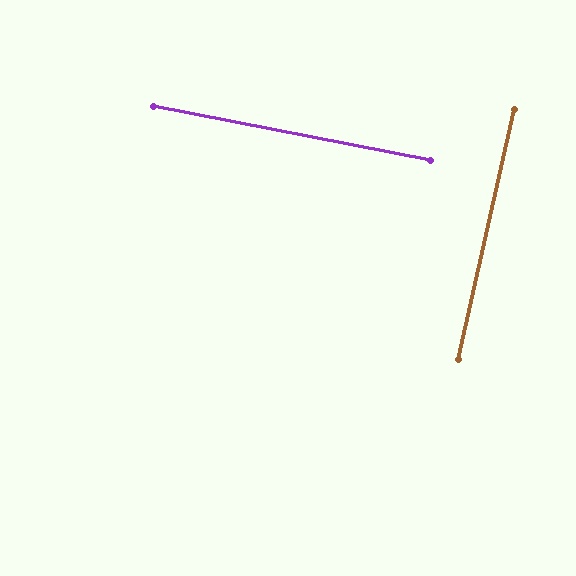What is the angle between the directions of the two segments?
Approximately 89 degrees.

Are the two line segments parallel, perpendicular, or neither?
Perpendicular — they meet at approximately 89°.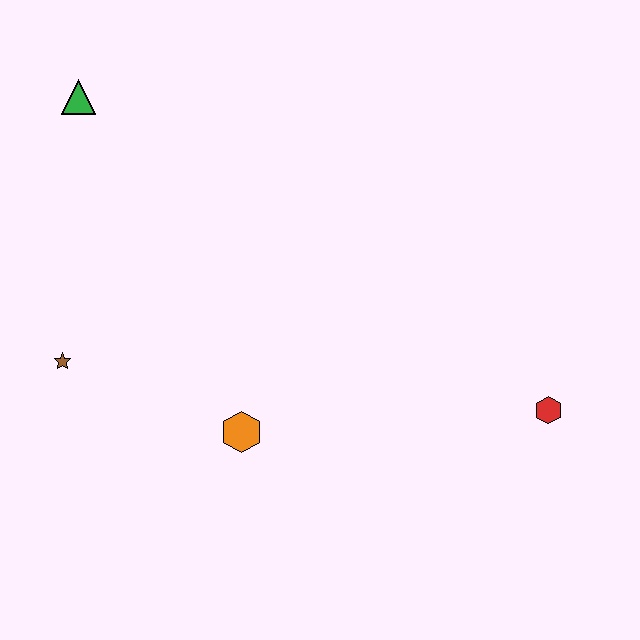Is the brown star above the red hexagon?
Yes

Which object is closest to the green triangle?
The brown star is closest to the green triangle.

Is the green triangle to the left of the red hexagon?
Yes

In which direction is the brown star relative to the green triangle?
The brown star is below the green triangle.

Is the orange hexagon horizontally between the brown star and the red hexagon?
Yes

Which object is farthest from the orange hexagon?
The green triangle is farthest from the orange hexagon.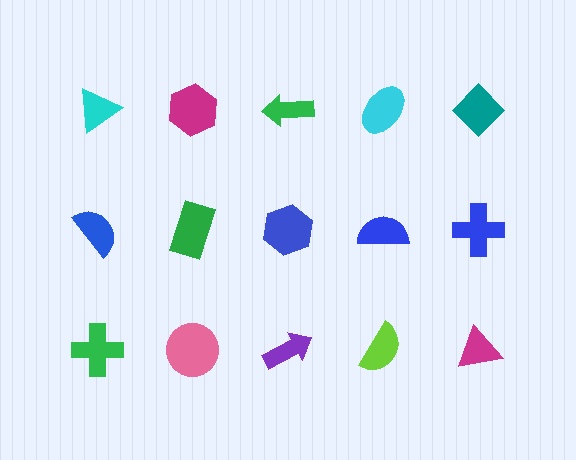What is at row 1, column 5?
A teal diamond.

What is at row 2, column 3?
A blue hexagon.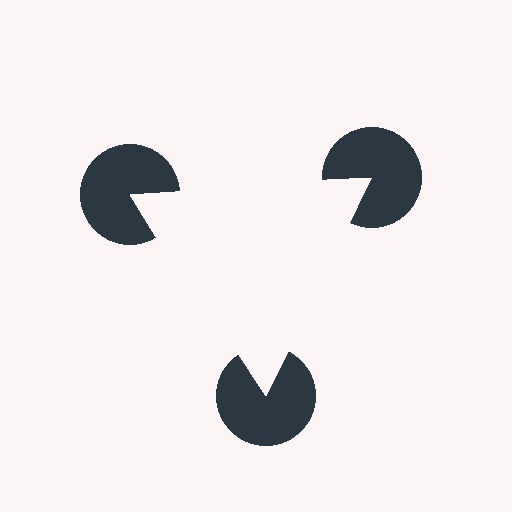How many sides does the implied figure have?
3 sides.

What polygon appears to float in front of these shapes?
An illusory triangle — its edges are inferred from the aligned wedge cuts in the pac-man discs, not physically drawn.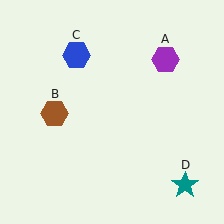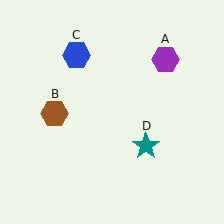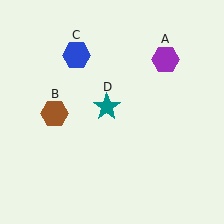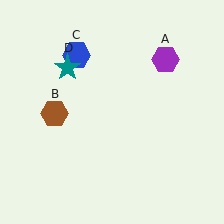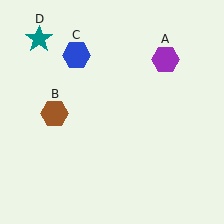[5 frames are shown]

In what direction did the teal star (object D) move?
The teal star (object D) moved up and to the left.